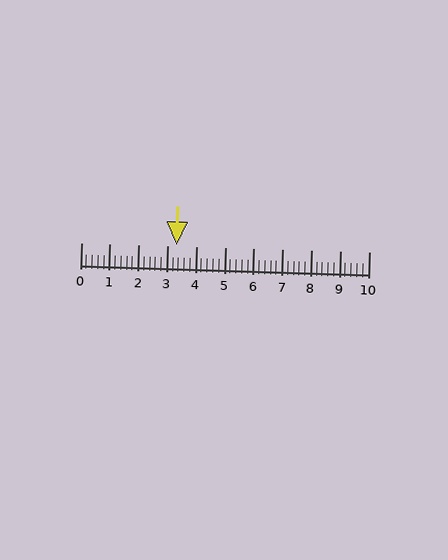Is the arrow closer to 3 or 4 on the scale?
The arrow is closer to 3.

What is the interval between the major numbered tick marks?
The major tick marks are spaced 1 units apart.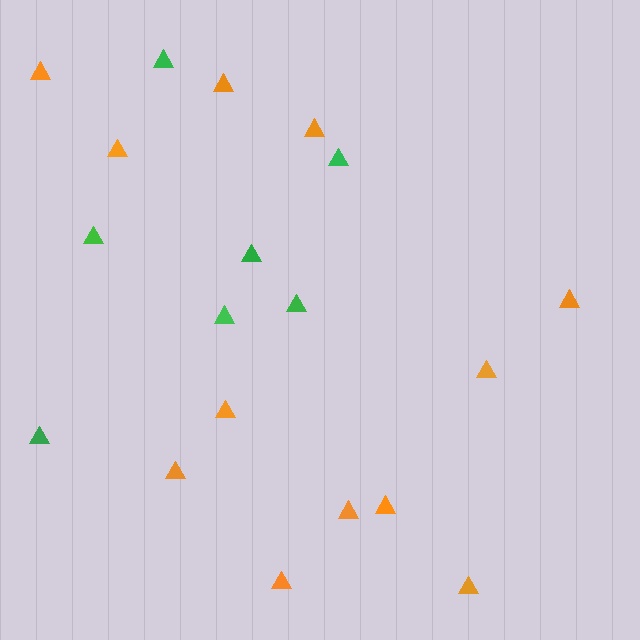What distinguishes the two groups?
There are 2 groups: one group of green triangles (7) and one group of orange triangles (12).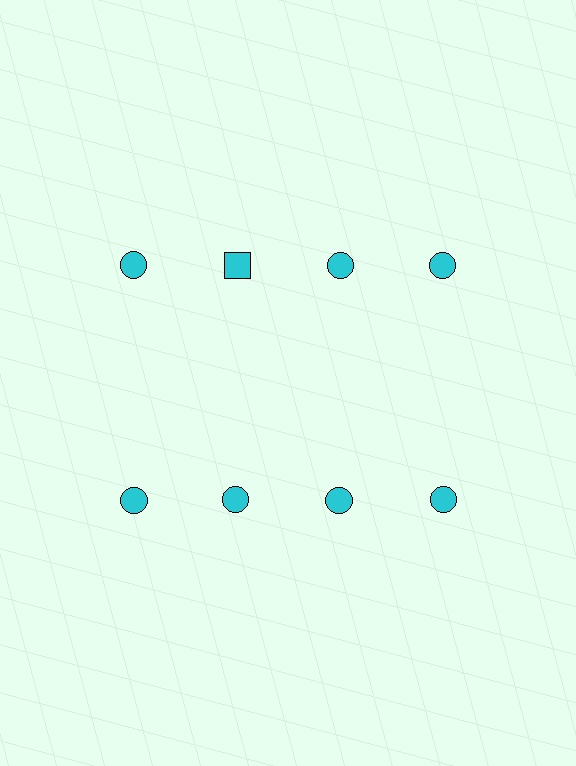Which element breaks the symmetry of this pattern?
The cyan square in the top row, second from left column breaks the symmetry. All other shapes are cyan circles.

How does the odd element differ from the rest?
It has a different shape: square instead of circle.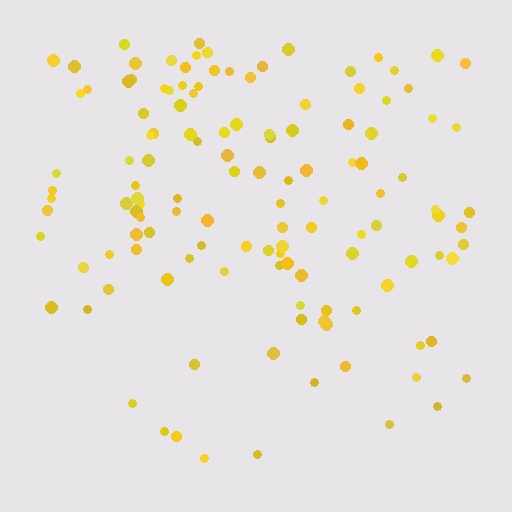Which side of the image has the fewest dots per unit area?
The bottom.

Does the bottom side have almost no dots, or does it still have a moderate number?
Still a moderate number, just noticeably fewer than the top.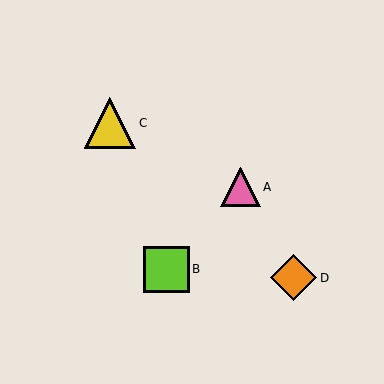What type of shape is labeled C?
Shape C is a yellow triangle.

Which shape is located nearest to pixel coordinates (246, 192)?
The pink triangle (labeled A) at (240, 187) is nearest to that location.